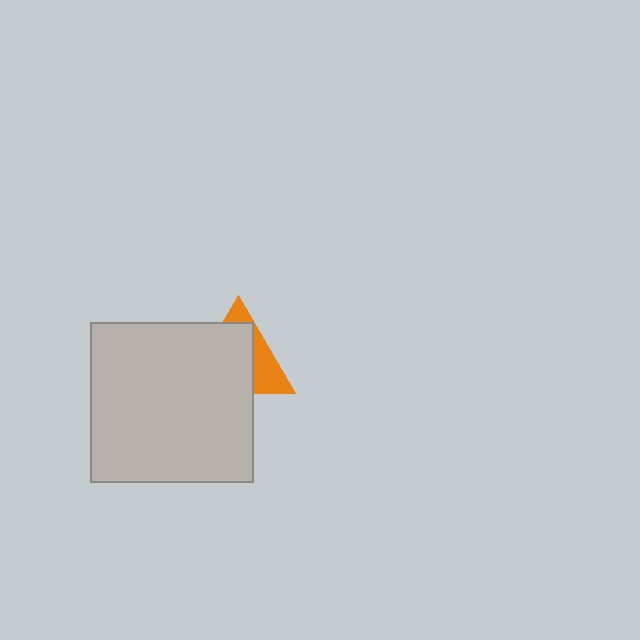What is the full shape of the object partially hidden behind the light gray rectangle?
The partially hidden object is an orange triangle.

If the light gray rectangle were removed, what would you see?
You would see the complete orange triangle.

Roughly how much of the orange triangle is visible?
A small part of it is visible (roughly 35%).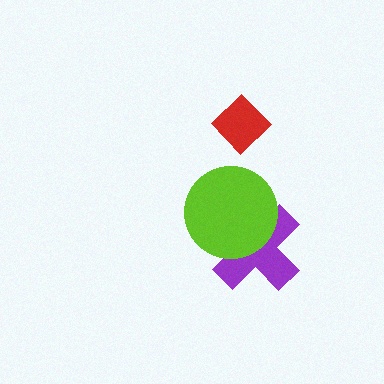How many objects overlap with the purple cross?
1 object overlaps with the purple cross.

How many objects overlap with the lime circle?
1 object overlaps with the lime circle.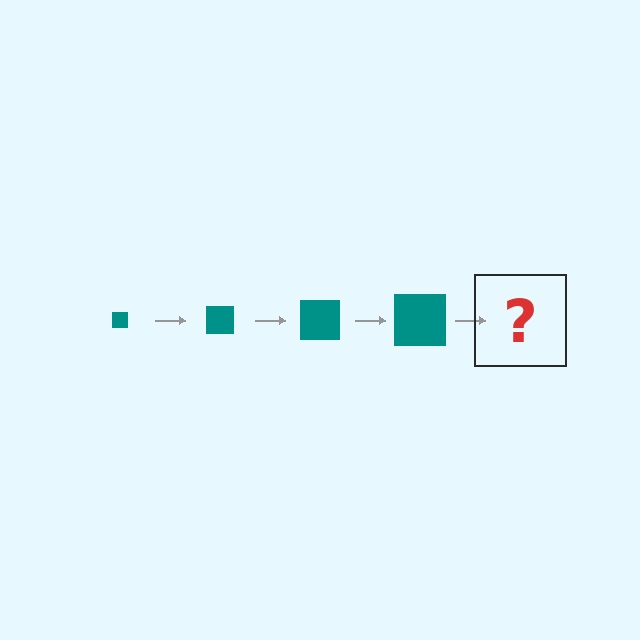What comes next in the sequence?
The next element should be a teal square, larger than the previous one.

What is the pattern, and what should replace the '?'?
The pattern is that the square gets progressively larger each step. The '?' should be a teal square, larger than the previous one.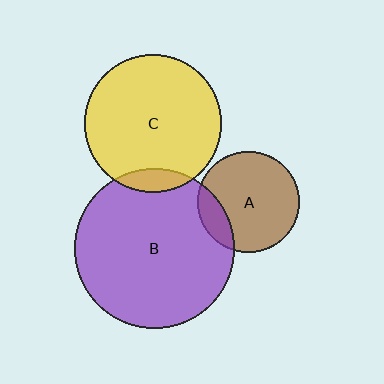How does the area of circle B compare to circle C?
Approximately 1.3 times.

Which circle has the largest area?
Circle B (purple).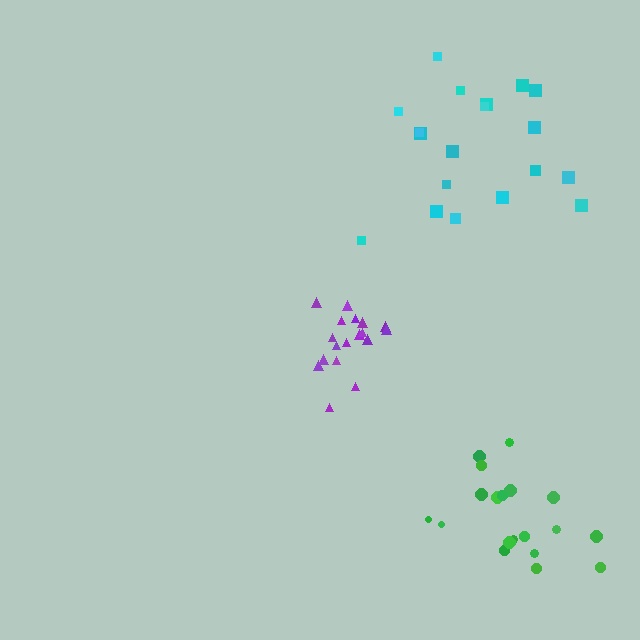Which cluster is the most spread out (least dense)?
Cyan.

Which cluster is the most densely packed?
Purple.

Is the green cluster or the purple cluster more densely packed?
Purple.